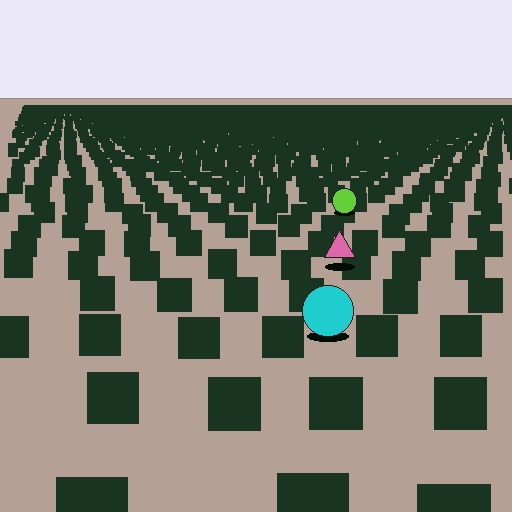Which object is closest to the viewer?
The cyan circle is closest. The texture marks near it are larger and more spread out.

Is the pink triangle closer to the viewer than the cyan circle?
No. The cyan circle is closer — you can tell from the texture gradient: the ground texture is coarser near it.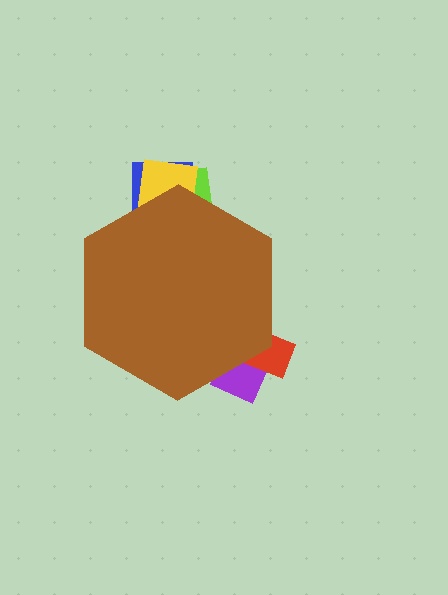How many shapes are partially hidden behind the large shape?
5 shapes are partially hidden.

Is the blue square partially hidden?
Yes, the blue square is partially hidden behind the brown hexagon.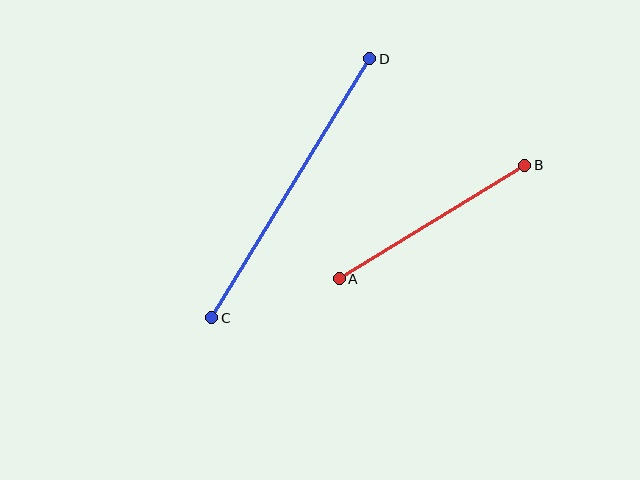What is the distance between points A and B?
The distance is approximately 218 pixels.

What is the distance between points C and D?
The distance is approximately 303 pixels.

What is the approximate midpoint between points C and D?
The midpoint is at approximately (291, 188) pixels.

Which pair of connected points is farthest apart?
Points C and D are farthest apart.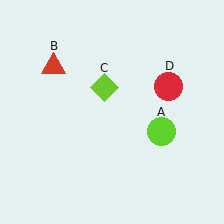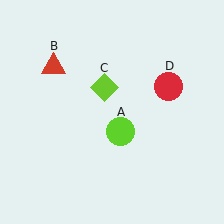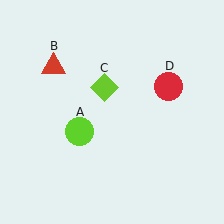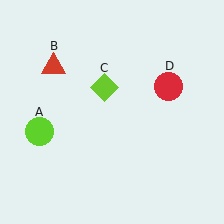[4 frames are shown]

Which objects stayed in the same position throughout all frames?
Red triangle (object B) and lime diamond (object C) and red circle (object D) remained stationary.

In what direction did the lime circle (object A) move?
The lime circle (object A) moved left.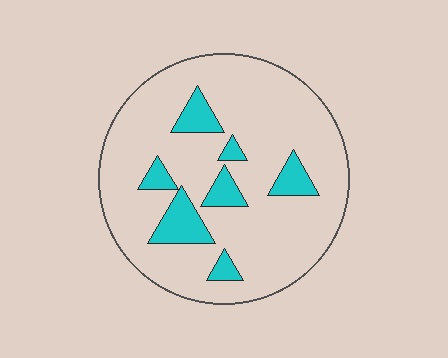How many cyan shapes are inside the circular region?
7.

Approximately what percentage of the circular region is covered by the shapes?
Approximately 15%.